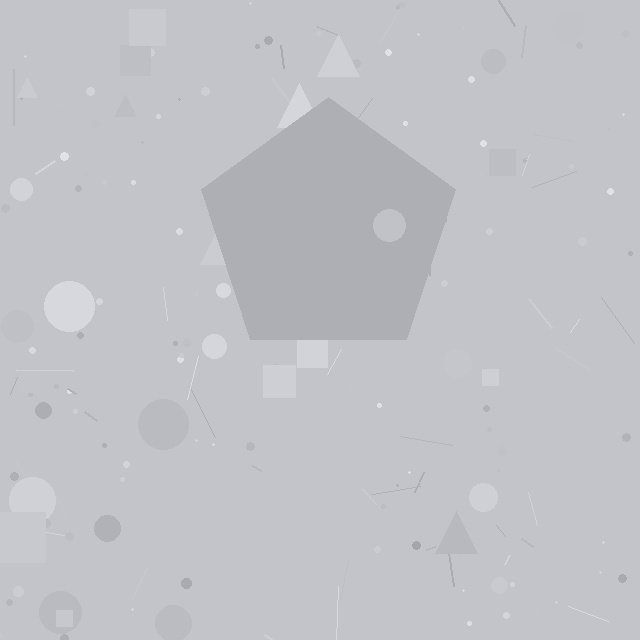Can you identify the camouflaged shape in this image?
The camouflaged shape is a pentagon.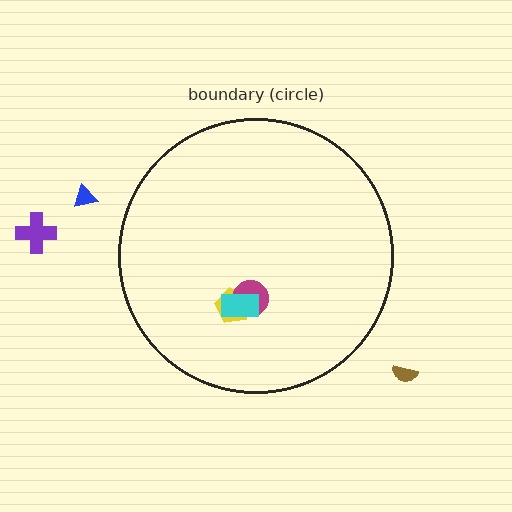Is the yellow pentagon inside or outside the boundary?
Inside.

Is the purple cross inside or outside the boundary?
Outside.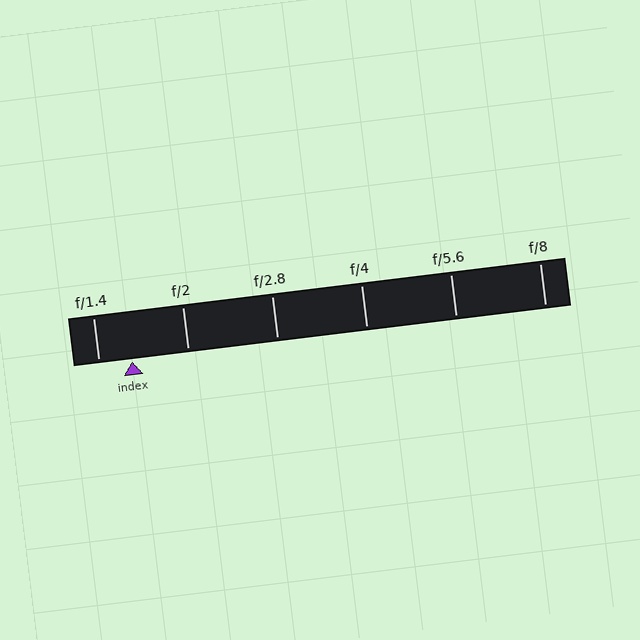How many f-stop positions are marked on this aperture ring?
There are 6 f-stop positions marked.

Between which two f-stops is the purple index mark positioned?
The index mark is between f/1.4 and f/2.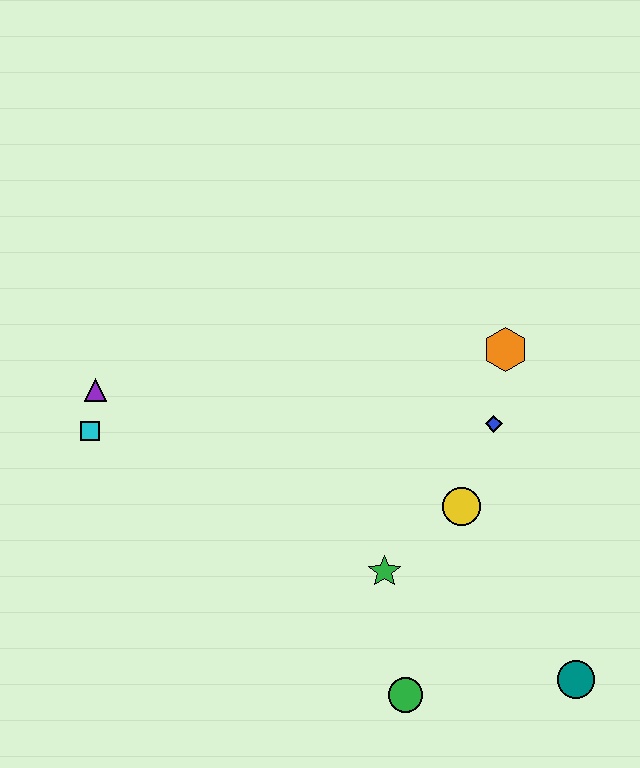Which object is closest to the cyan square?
The purple triangle is closest to the cyan square.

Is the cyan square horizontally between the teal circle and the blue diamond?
No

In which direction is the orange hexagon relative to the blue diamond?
The orange hexagon is above the blue diamond.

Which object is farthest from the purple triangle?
The teal circle is farthest from the purple triangle.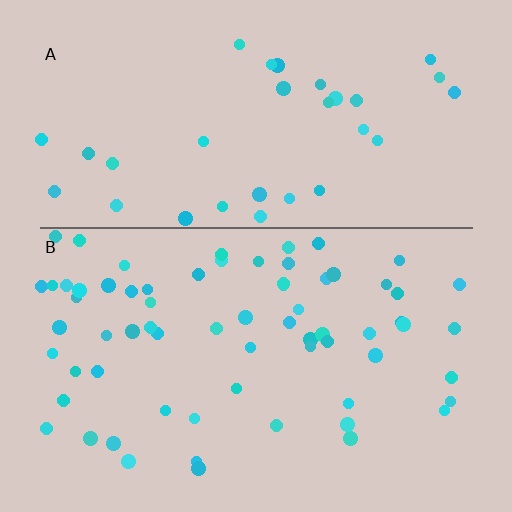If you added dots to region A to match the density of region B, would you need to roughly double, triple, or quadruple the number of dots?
Approximately double.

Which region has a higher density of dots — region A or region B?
B (the bottom).